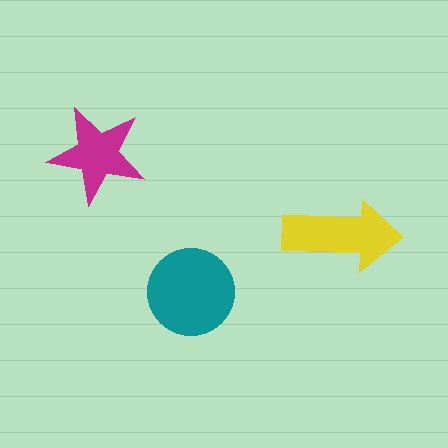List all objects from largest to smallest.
The teal circle, the yellow arrow, the magenta star.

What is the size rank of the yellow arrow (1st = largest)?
2nd.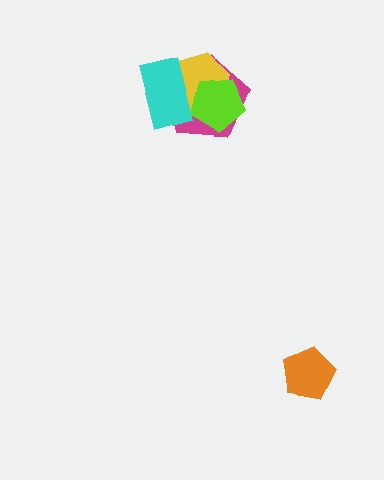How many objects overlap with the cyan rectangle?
3 objects overlap with the cyan rectangle.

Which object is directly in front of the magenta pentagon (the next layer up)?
The yellow hexagon is directly in front of the magenta pentagon.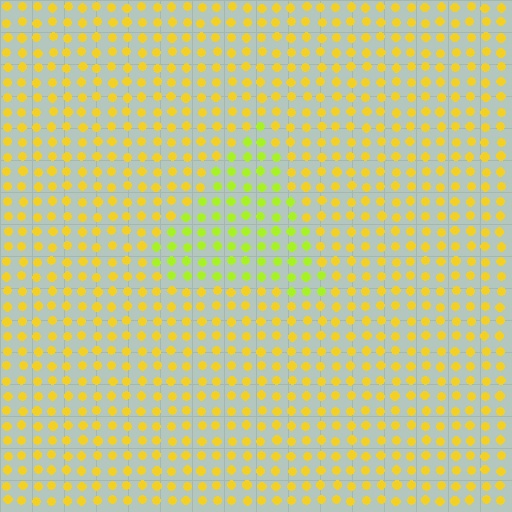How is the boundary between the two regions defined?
The boundary is defined purely by a slight shift in hue (about 32 degrees). Spacing, size, and orientation are identical on both sides.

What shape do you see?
I see a triangle.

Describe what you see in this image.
The image is filled with small yellow elements in a uniform arrangement. A triangle-shaped region is visible where the elements are tinted to a slightly different hue, forming a subtle color boundary.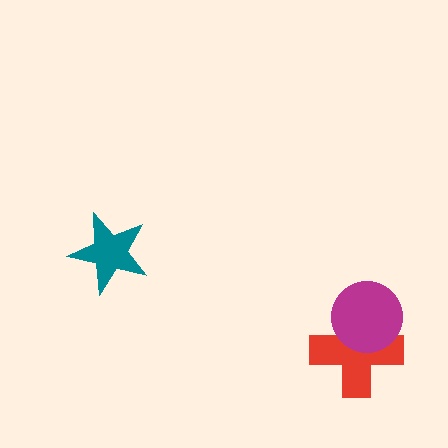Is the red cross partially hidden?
Yes, it is partially covered by another shape.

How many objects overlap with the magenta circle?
1 object overlaps with the magenta circle.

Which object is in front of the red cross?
The magenta circle is in front of the red cross.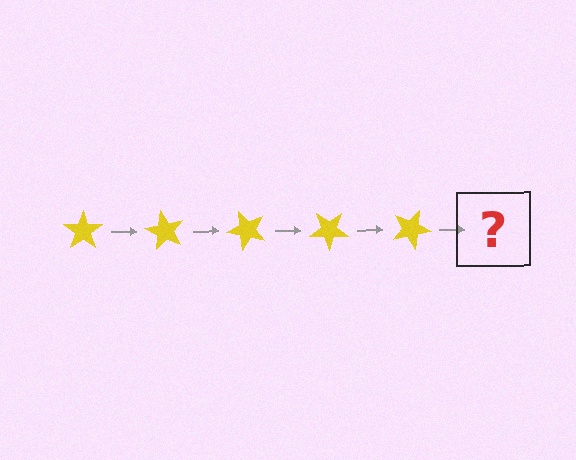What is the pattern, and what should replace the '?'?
The pattern is that the star rotates 60 degrees each step. The '?' should be a yellow star rotated 300 degrees.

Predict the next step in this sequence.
The next step is a yellow star rotated 300 degrees.